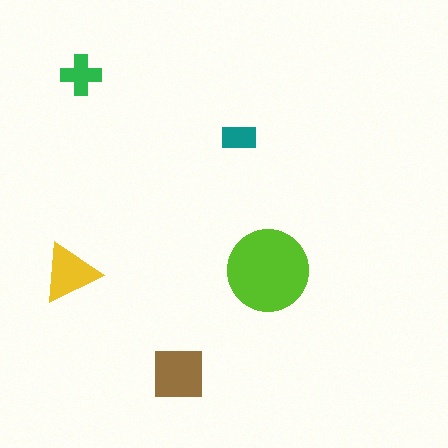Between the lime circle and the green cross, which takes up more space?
The lime circle.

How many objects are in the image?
There are 5 objects in the image.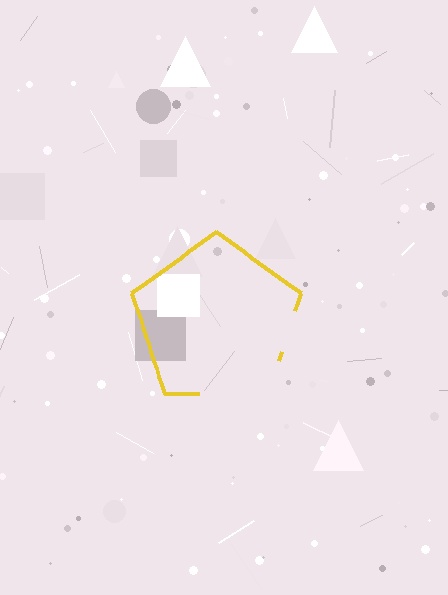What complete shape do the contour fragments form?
The contour fragments form a pentagon.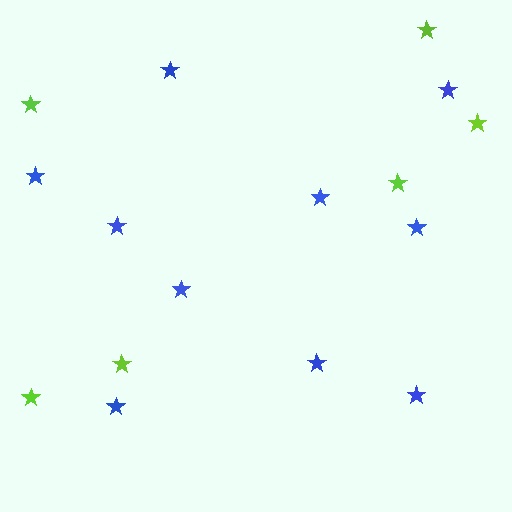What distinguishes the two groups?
There are 2 groups: one group of blue stars (10) and one group of lime stars (6).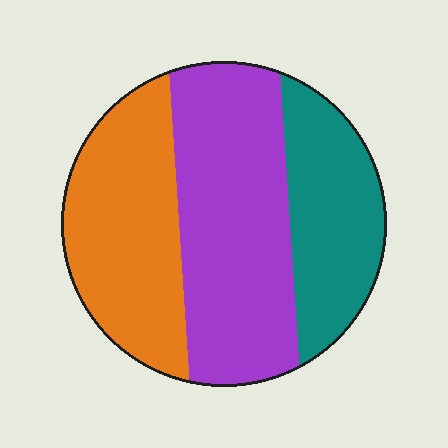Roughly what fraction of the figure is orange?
Orange covers roughly 35% of the figure.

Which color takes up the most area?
Purple, at roughly 40%.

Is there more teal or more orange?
Orange.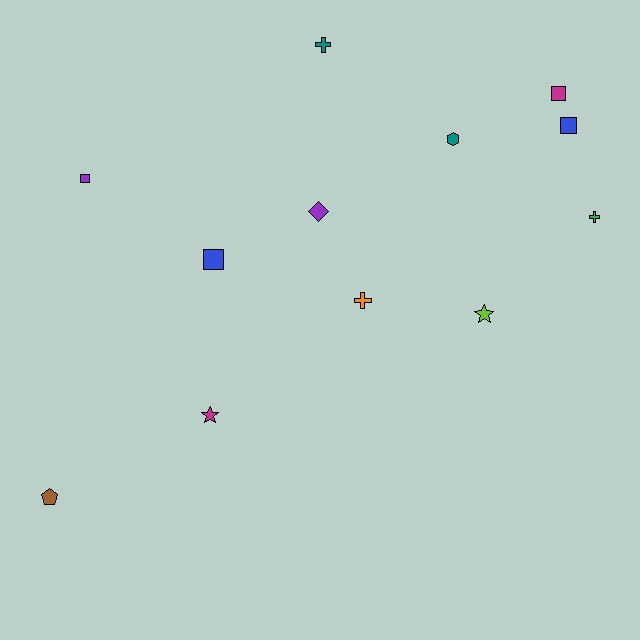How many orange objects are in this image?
There is 1 orange object.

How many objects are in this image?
There are 12 objects.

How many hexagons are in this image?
There is 1 hexagon.